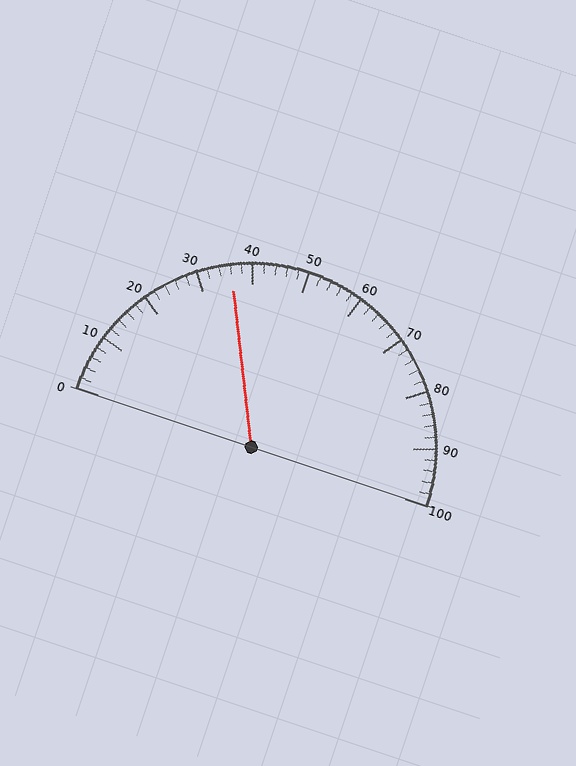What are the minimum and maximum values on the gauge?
The gauge ranges from 0 to 100.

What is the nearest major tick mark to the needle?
The nearest major tick mark is 40.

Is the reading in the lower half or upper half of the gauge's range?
The reading is in the lower half of the range (0 to 100).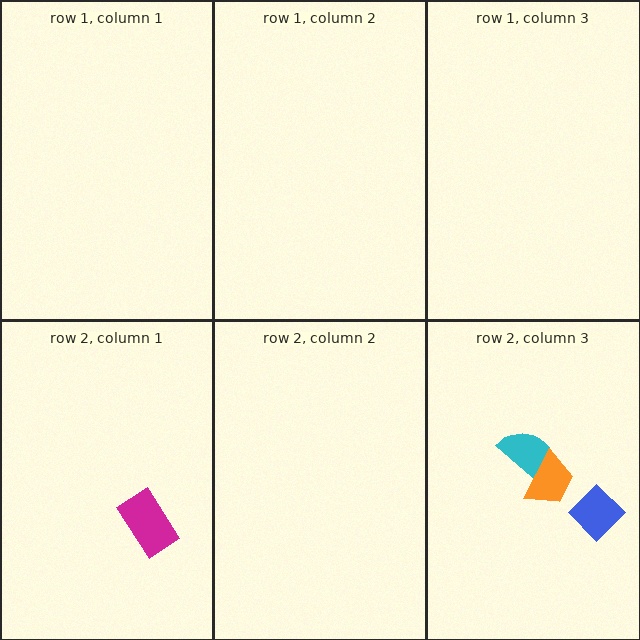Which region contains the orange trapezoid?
The row 2, column 3 region.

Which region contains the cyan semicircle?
The row 2, column 3 region.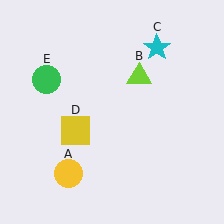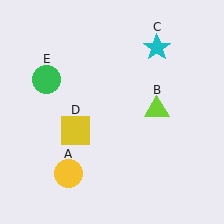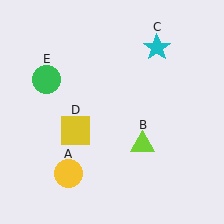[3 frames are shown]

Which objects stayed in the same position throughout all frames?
Yellow circle (object A) and cyan star (object C) and yellow square (object D) and green circle (object E) remained stationary.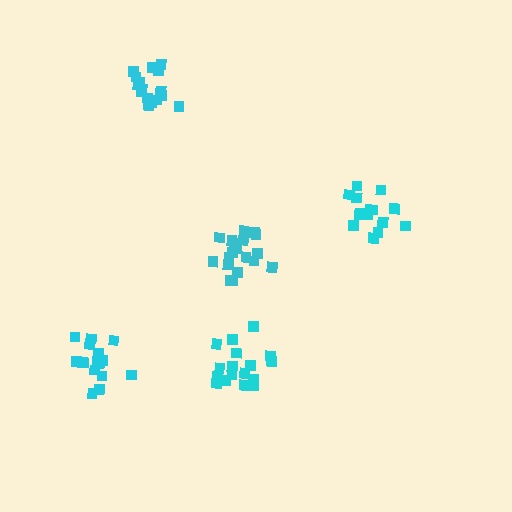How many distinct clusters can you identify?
There are 5 distinct clusters.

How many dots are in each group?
Group 1: 15 dots, Group 2: 16 dots, Group 3: 15 dots, Group 4: 18 dots, Group 5: 19 dots (83 total).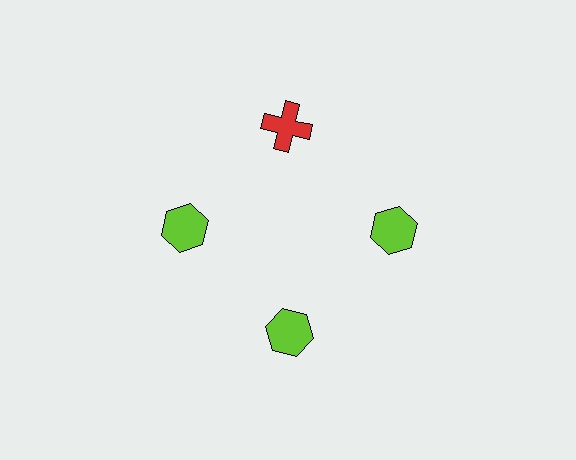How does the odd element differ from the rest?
It differs in both color (red instead of lime) and shape (cross instead of hexagon).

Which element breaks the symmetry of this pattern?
The red cross at roughly the 12 o'clock position breaks the symmetry. All other shapes are lime hexagons.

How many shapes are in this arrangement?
There are 4 shapes arranged in a ring pattern.